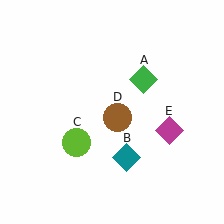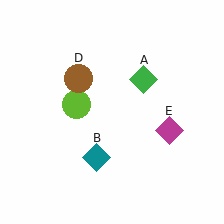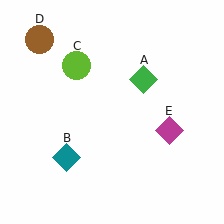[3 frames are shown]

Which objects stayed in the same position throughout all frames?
Green diamond (object A) and magenta diamond (object E) remained stationary.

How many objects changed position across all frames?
3 objects changed position: teal diamond (object B), lime circle (object C), brown circle (object D).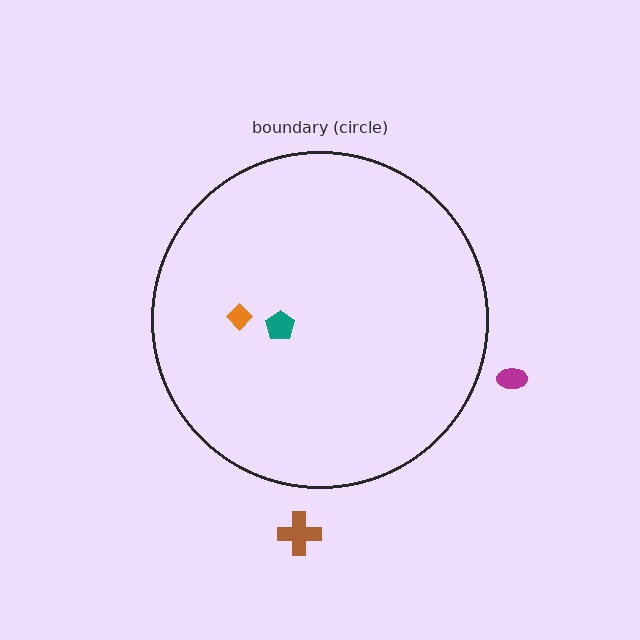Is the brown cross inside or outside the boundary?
Outside.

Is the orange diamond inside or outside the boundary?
Inside.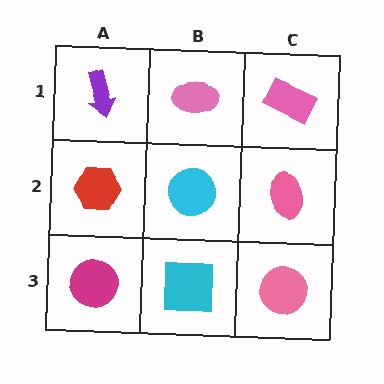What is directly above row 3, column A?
A red hexagon.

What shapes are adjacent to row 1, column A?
A red hexagon (row 2, column A), a pink ellipse (row 1, column B).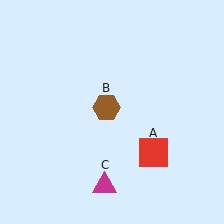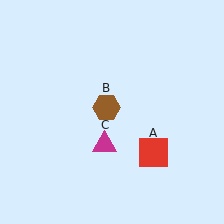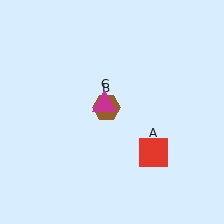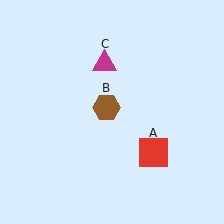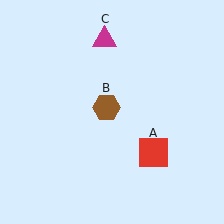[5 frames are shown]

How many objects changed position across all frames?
1 object changed position: magenta triangle (object C).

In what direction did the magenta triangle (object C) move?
The magenta triangle (object C) moved up.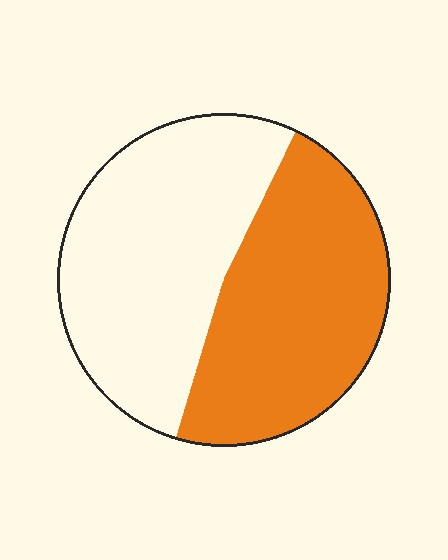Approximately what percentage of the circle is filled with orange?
Approximately 50%.